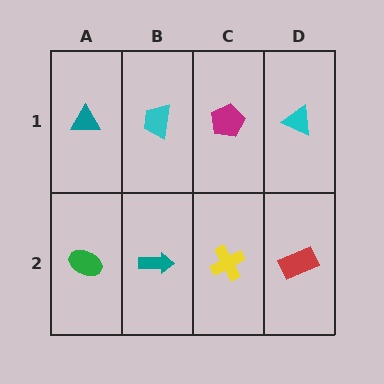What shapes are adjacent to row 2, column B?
A cyan trapezoid (row 1, column B), a green ellipse (row 2, column A), a yellow cross (row 2, column C).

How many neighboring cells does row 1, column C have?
3.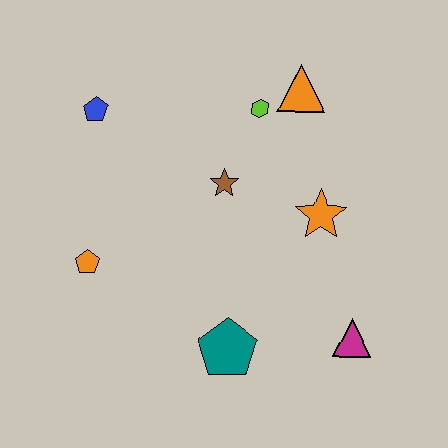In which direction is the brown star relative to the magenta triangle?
The brown star is above the magenta triangle.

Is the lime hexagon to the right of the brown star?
Yes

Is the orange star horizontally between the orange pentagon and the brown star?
No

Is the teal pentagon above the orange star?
No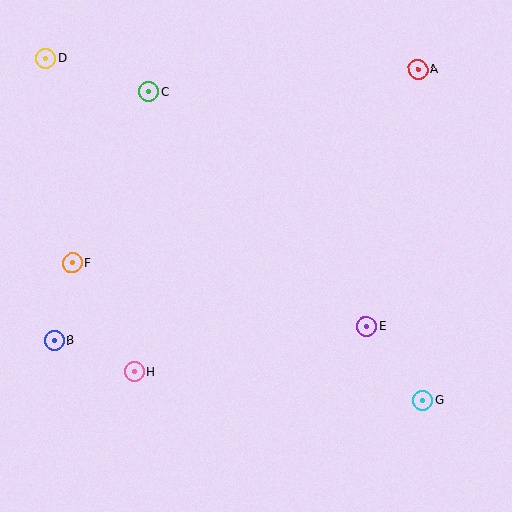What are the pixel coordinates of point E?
Point E is at (366, 326).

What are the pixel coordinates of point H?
Point H is at (134, 372).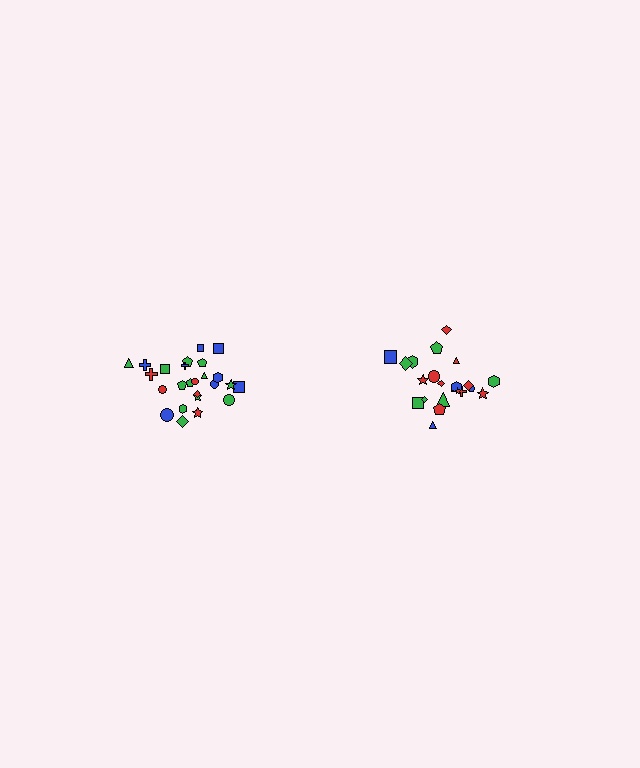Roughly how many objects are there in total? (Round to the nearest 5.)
Roughly 45 objects in total.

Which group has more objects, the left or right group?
The left group.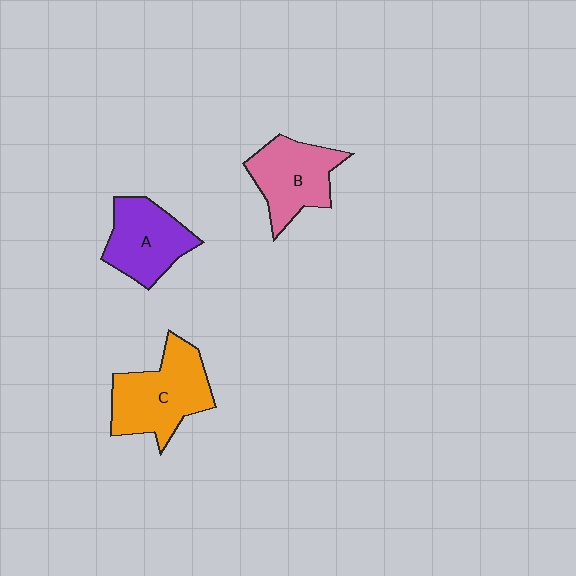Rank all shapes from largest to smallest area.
From largest to smallest: C (orange), B (pink), A (purple).